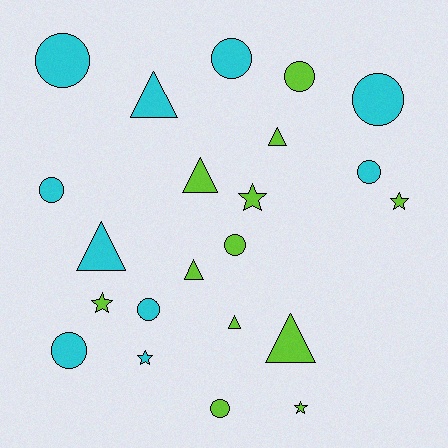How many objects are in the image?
There are 22 objects.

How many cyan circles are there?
There are 7 cyan circles.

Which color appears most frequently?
Lime, with 12 objects.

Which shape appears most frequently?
Circle, with 10 objects.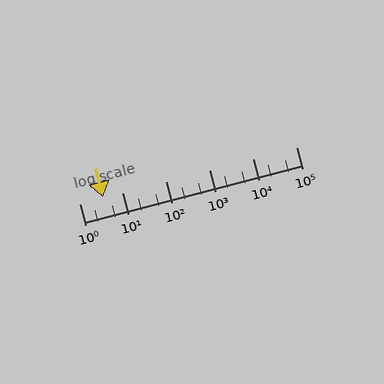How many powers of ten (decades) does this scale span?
The scale spans 5 decades, from 1 to 100000.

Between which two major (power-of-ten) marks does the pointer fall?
The pointer is between 1 and 10.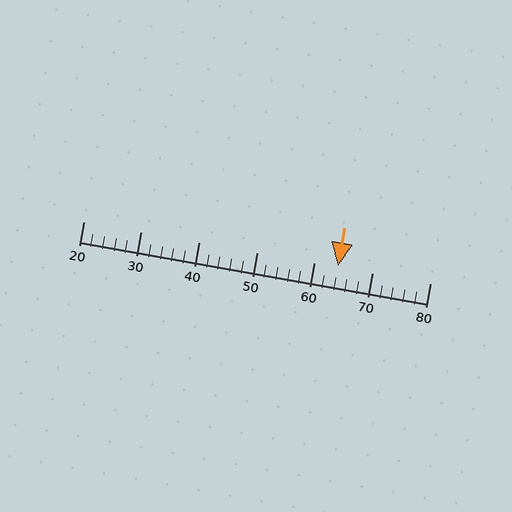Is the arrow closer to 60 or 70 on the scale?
The arrow is closer to 60.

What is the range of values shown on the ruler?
The ruler shows values from 20 to 80.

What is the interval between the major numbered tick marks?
The major tick marks are spaced 10 units apart.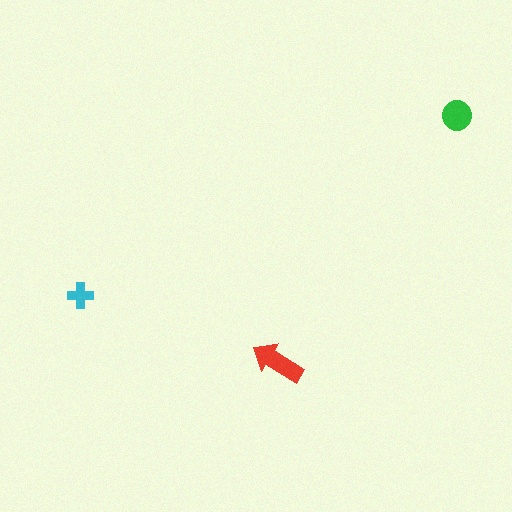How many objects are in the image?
There are 3 objects in the image.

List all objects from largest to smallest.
The red arrow, the green circle, the cyan cross.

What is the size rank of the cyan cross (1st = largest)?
3rd.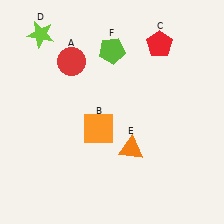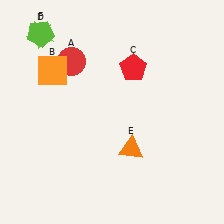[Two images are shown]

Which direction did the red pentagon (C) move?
The red pentagon (C) moved left.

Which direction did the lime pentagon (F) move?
The lime pentagon (F) moved left.